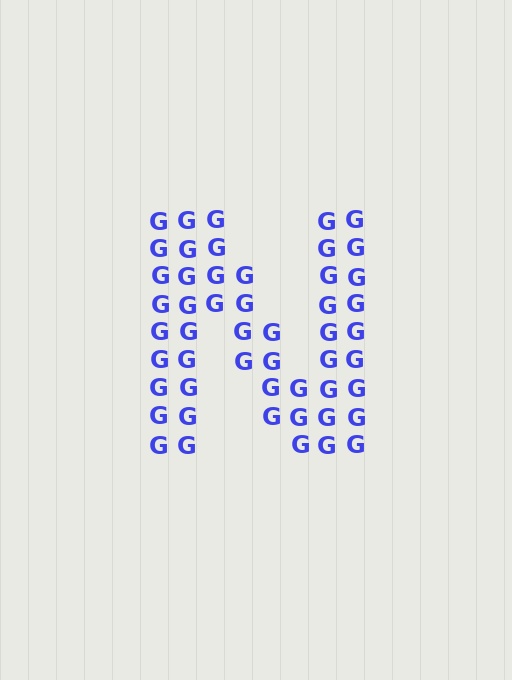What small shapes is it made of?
It is made of small letter G's.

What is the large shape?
The large shape is the letter N.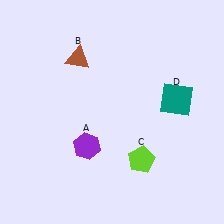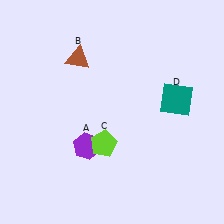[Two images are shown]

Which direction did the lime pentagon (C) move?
The lime pentagon (C) moved left.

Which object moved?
The lime pentagon (C) moved left.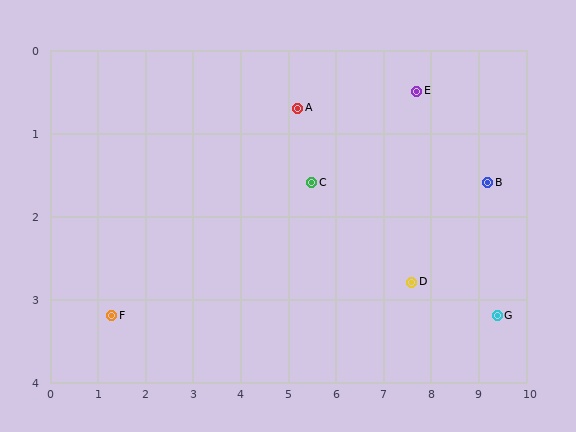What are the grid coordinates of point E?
Point E is at approximately (7.7, 0.5).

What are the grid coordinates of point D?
Point D is at approximately (7.6, 2.8).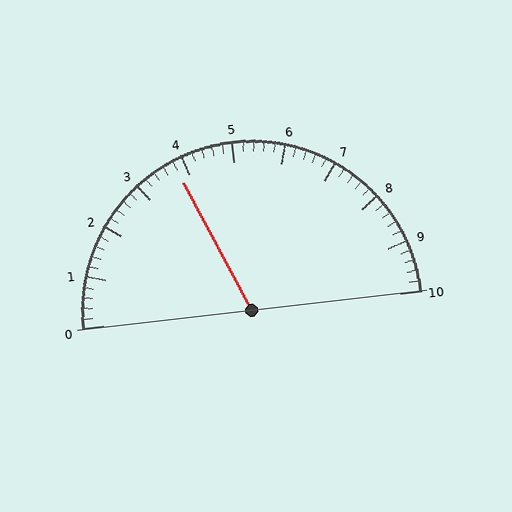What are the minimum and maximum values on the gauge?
The gauge ranges from 0 to 10.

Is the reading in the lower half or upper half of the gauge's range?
The reading is in the lower half of the range (0 to 10).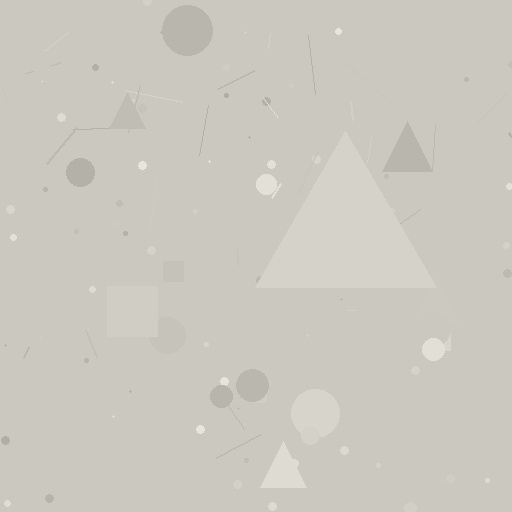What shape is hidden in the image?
A triangle is hidden in the image.